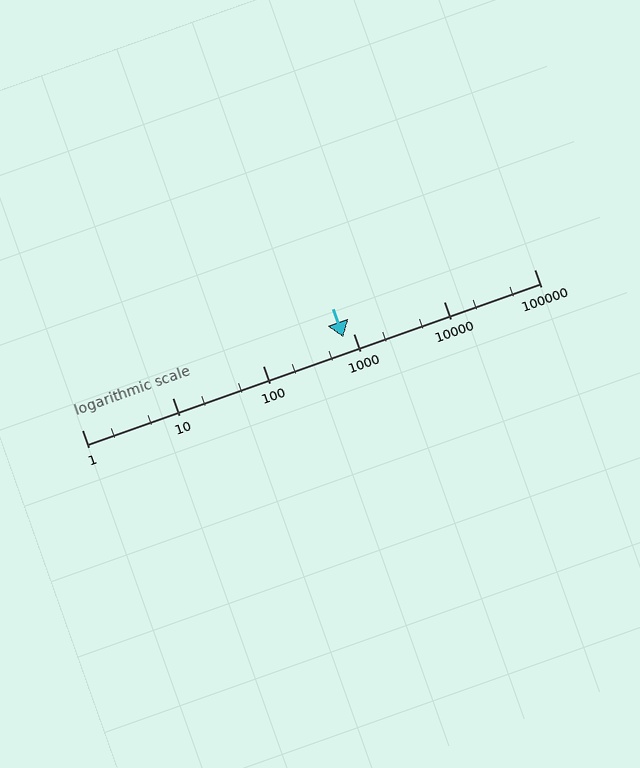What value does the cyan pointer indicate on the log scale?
The pointer indicates approximately 780.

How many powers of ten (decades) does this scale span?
The scale spans 5 decades, from 1 to 100000.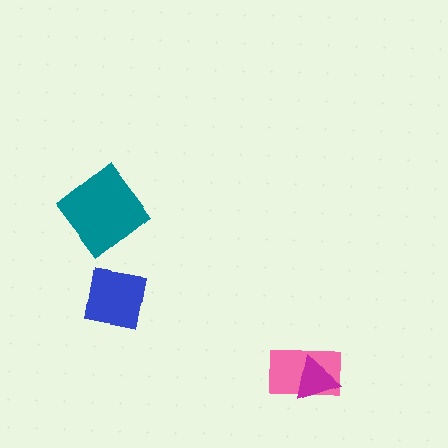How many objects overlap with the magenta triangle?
1 object overlaps with the magenta triangle.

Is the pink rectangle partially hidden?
Yes, it is partially covered by another shape.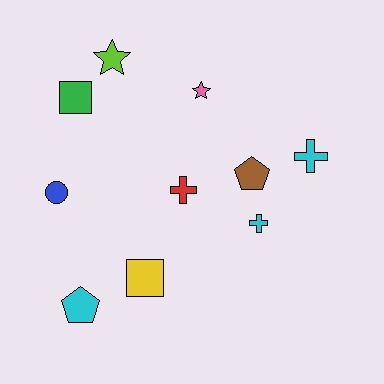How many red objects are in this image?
There is 1 red object.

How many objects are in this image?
There are 10 objects.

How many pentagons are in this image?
There are 2 pentagons.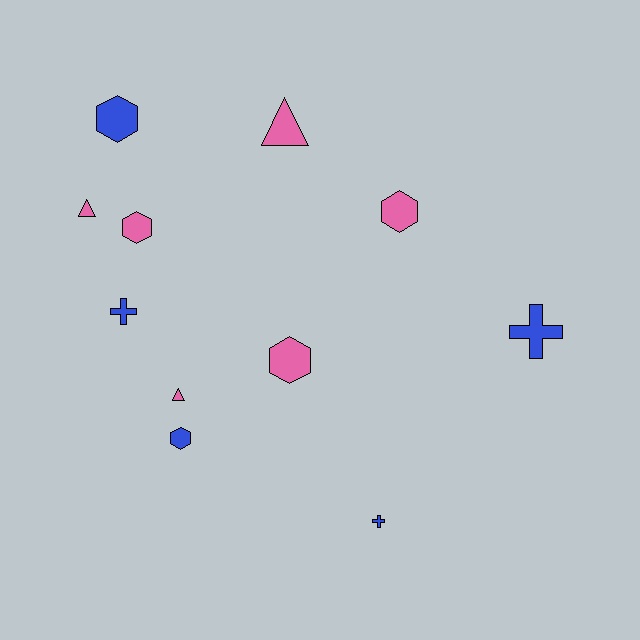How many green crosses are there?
There are no green crosses.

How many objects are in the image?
There are 11 objects.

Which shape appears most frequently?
Hexagon, with 5 objects.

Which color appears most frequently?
Pink, with 6 objects.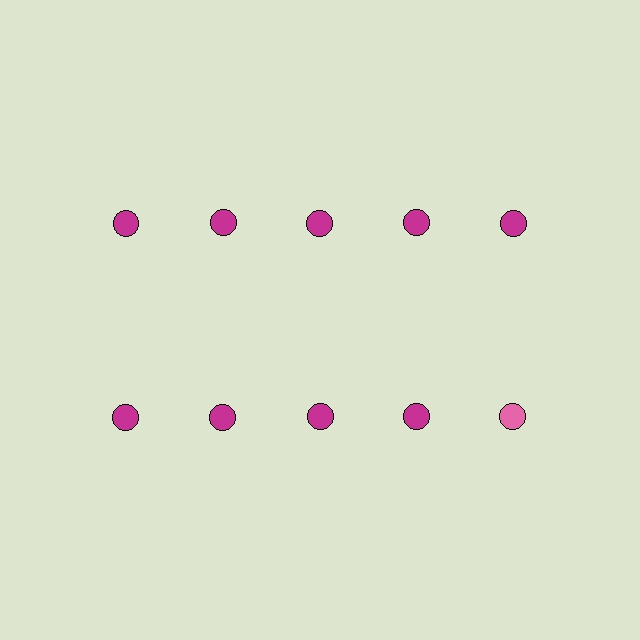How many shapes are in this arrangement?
There are 10 shapes arranged in a grid pattern.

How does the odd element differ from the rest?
It has a different color: pink instead of magenta.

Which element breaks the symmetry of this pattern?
The pink circle in the second row, rightmost column breaks the symmetry. All other shapes are magenta circles.